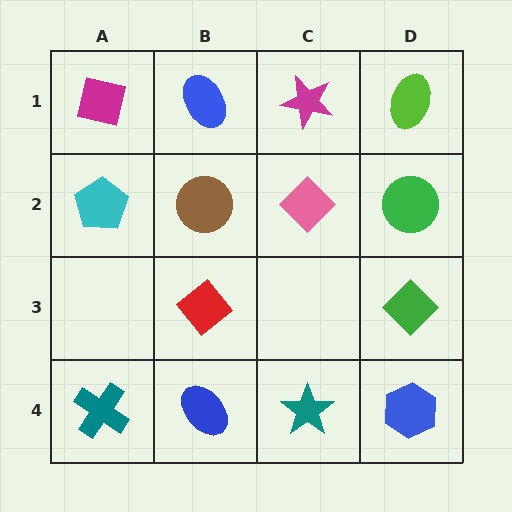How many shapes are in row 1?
4 shapes.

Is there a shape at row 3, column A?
No, that cell is empty.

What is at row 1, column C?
A magenta star.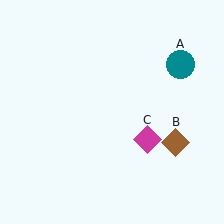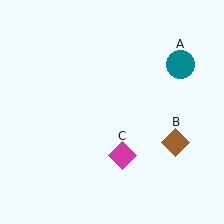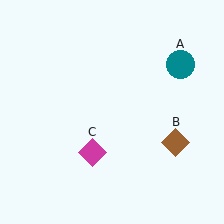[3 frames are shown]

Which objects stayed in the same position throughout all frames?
Teal circle (object A) and brown diamond (object B) remained stationary.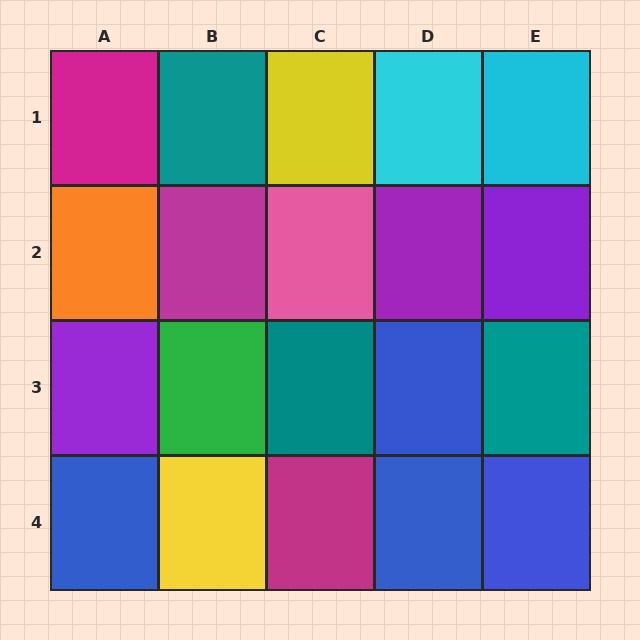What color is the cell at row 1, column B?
Teal.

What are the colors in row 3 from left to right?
Purple, green, teal, blue, teal.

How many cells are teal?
3 cells are teal.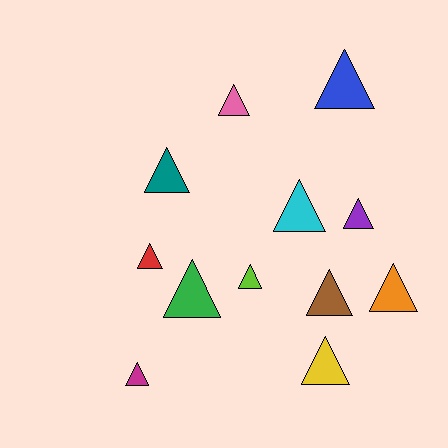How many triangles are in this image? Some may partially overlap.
There are 12 triangles.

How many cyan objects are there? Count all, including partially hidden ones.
There is 1 cyan object.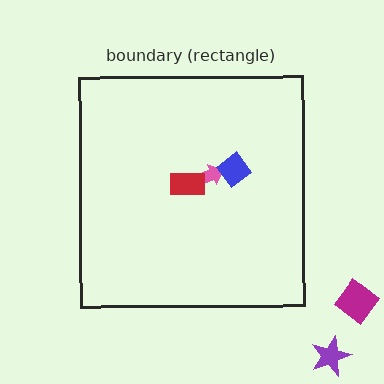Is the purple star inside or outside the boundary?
Outside.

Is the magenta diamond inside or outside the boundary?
Outside.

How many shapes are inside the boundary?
3 inside, 2 outside.